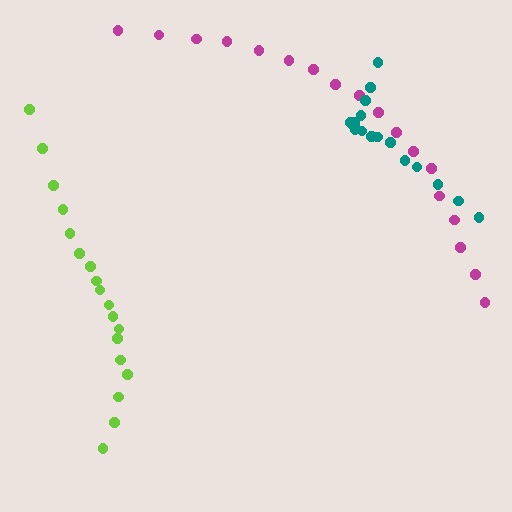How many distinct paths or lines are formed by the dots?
There are 3 distinct paths.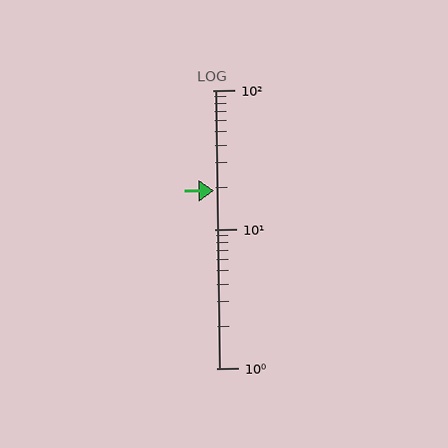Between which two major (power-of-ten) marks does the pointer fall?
The pointer is between 10 and 100.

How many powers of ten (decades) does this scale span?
The scale spans 2 decades, from 1 to 100.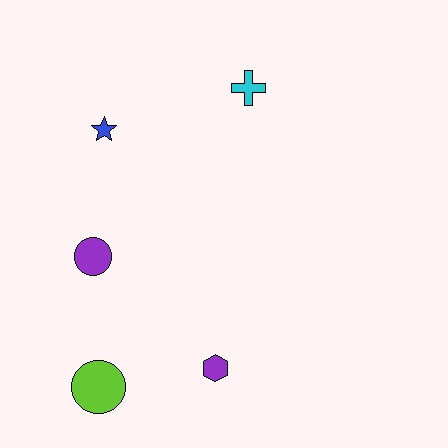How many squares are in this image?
There are no squares.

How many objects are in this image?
There are 5 objects.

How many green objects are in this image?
There are no green objects.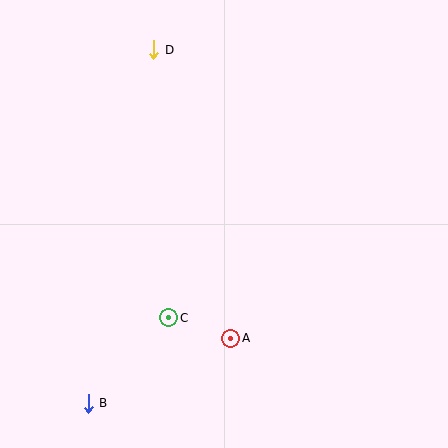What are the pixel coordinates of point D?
Point D is at (154, 50).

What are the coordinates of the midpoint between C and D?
The midpoint between C and D is at (161, 184).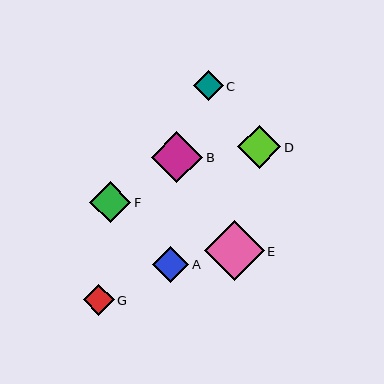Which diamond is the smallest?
Diamond C is the smallest with a size of approximately 30 pixels.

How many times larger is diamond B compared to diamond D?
Diamond B is approximately 1.2 times the size of diamond D.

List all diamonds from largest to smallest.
From largest to smallest: E, B, D, F, A, G, C.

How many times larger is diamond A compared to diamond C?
Diamond A is approximately 1.2 times the size of diamond C.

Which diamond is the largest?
Diamond E is the largest with a size of approximately 60 pixels.